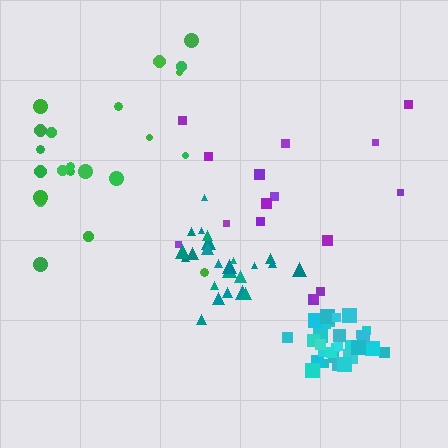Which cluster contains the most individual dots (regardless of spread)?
Cyan (30).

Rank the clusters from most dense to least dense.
cyan, teal, green, purple.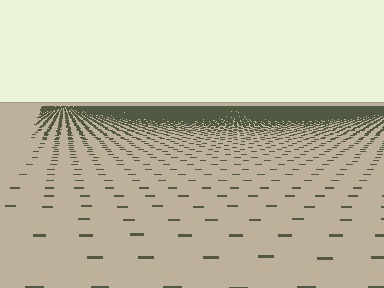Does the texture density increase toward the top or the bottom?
Density increases toward the top.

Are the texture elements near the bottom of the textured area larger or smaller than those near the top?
Larger. Near the bottom, elements are closer to the viewer and appear at a bigger on-screen size.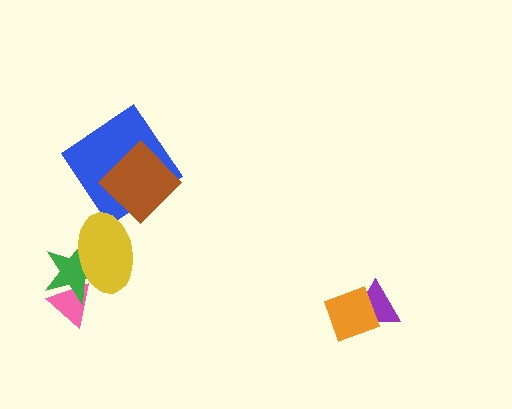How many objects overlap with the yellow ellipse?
1 object overlaps with the yellow ellipse.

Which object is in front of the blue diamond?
The brown diamond is in front of the blue diamond.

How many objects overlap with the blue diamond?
1 object overlaps with the blue diamond.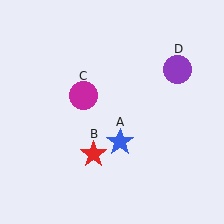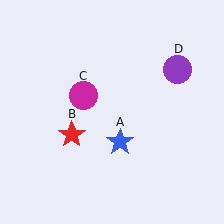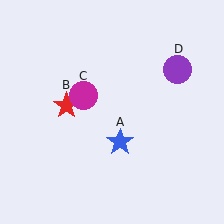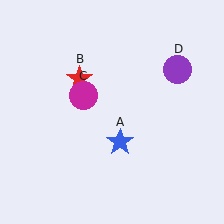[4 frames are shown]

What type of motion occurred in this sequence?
The red star (object B) rotated clockwise around the center of the scene.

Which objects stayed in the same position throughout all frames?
Blue star (object A) and magenta circle (object C) and purple circle (object D) remained stationary.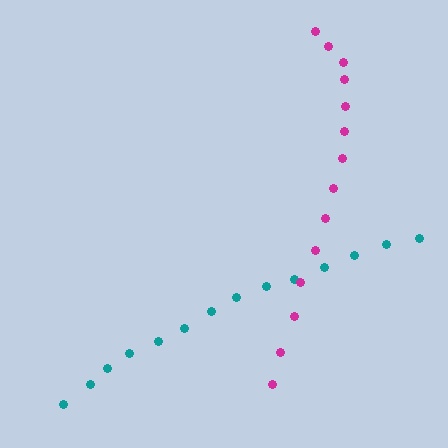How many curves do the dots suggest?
There are 2 distinct paths.